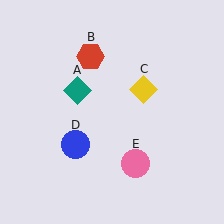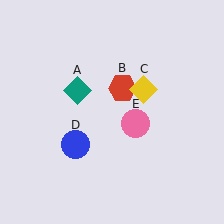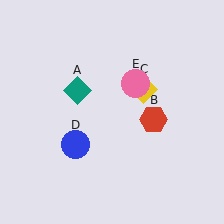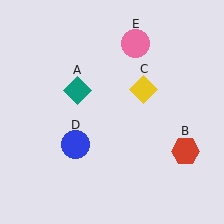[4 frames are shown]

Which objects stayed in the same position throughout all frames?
Teal diamond (object A) and yellow diamond (object C) and blue circle (object D) remained stationary.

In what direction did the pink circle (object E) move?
The pink circle (object E) moved up.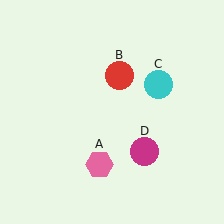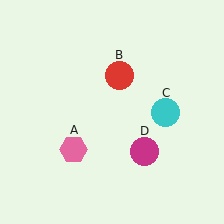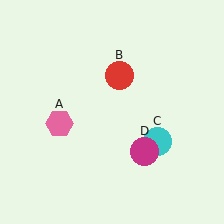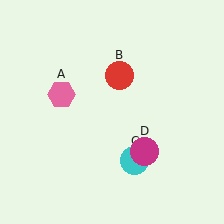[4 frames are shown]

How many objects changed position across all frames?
2 objects changed position: pink hexagon (object A), cyan circle (object C).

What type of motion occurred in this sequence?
The pink hexagon (object A), cyan circle (object C) rotated clockwise around the center of the scene.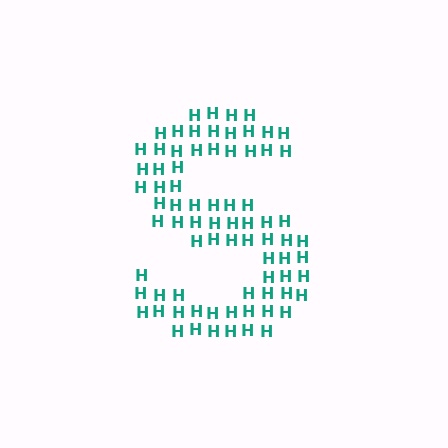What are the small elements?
The small elements are letter H's.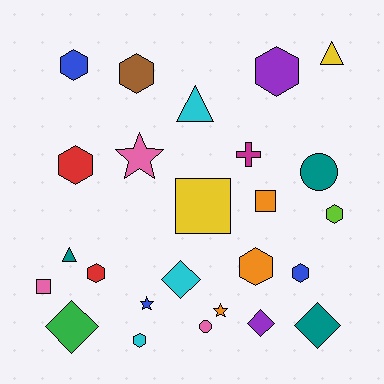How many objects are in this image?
There are 25 objects.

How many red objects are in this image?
There are 2 red objects.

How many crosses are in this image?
There is 1 cross.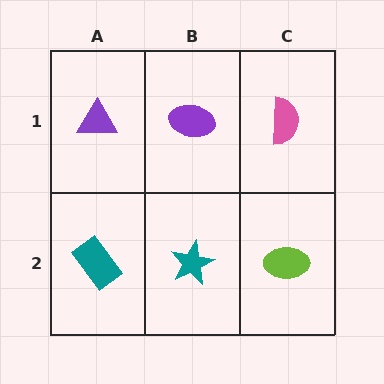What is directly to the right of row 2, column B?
A lime ellipse.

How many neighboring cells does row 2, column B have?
3.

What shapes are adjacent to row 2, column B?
A purple ellipse (row 1, column B), a teal rectangle (row 2, column A), a lime ellipse (row 2, column C).